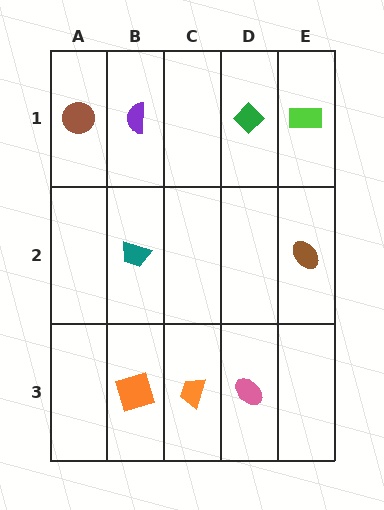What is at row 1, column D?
A green diamond.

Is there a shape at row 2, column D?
No, that cell is empty.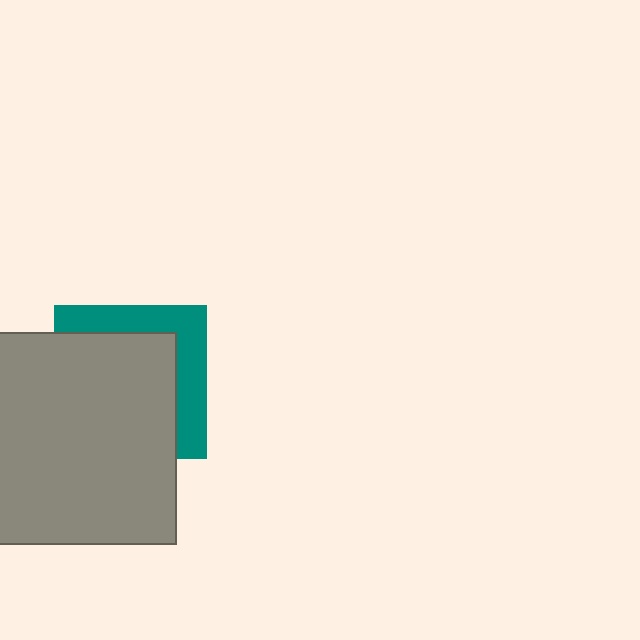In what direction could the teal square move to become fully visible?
The teal square could move toward the upper-right. That would shift it out from behind the gray rectangle entirely.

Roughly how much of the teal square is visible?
A small part of it is visible (roughly 33%).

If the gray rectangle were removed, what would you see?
You would see the complete teal square.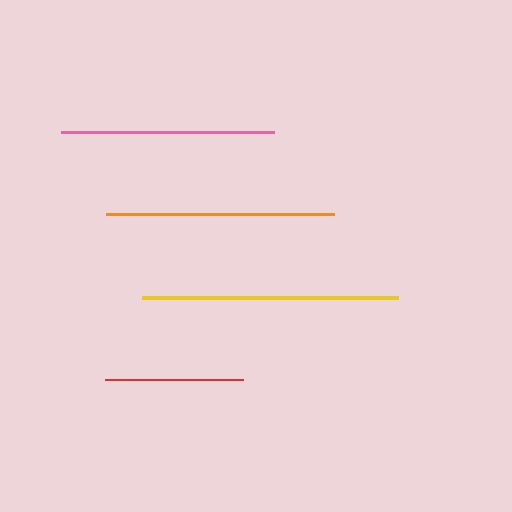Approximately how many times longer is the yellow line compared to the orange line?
The yellow line is approximately 1.1 times the length of the orange line.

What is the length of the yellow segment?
The yellow segment is approximately 257 pixels long.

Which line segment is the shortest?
The red line is the shortest at approximately 138 pixels.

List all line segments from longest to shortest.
From longest to shortest: yellow, orange, pink, red.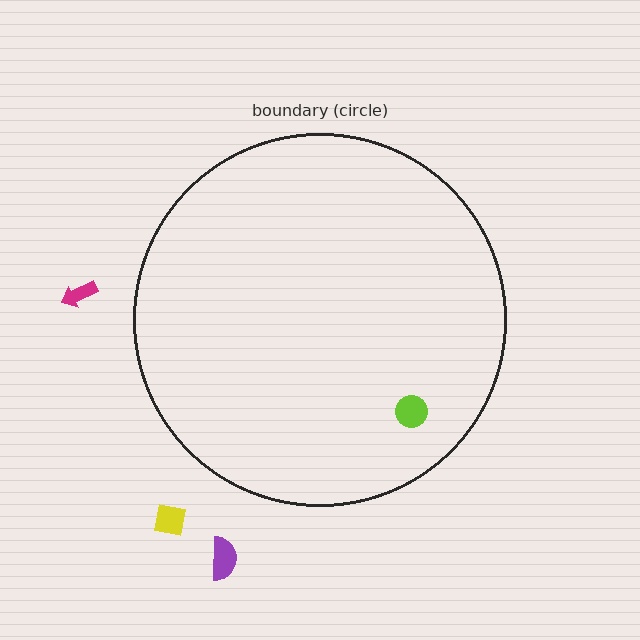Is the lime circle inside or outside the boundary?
Inside.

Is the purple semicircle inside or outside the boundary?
Outside.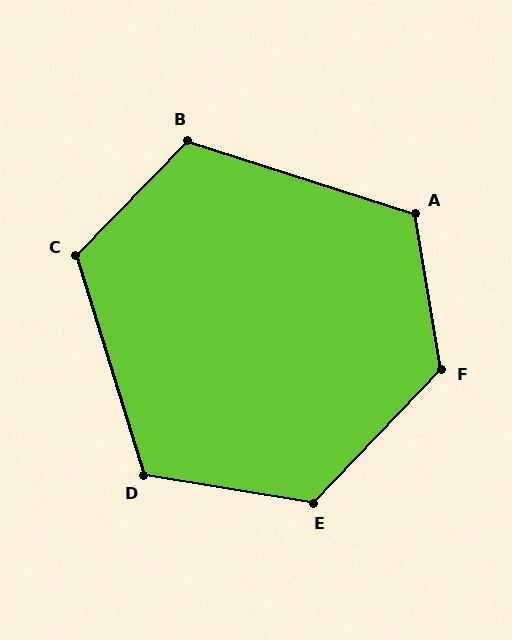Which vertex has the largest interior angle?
F, at approximately 127 degrees.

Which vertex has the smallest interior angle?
D, at approximately 116 degrees.